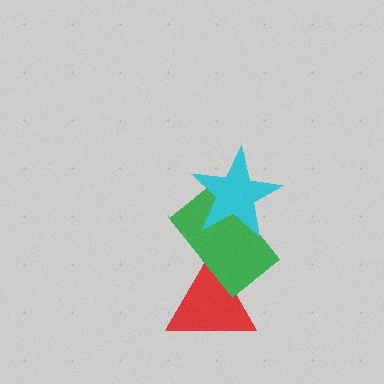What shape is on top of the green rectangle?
The cyan star is on top of the green rectangle.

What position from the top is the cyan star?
The cyan star is 1st from the top.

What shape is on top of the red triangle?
The green rectangle is on top of the red triangle.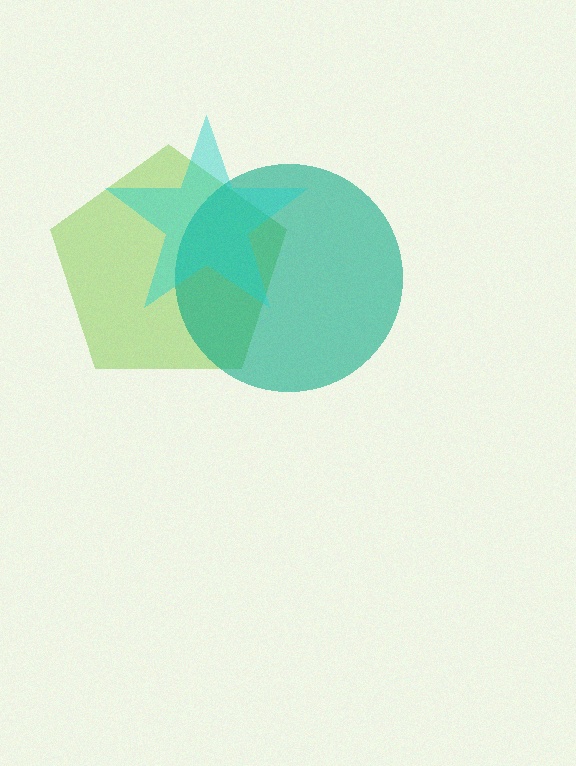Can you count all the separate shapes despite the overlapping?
Yes, there are 3 separate shapes.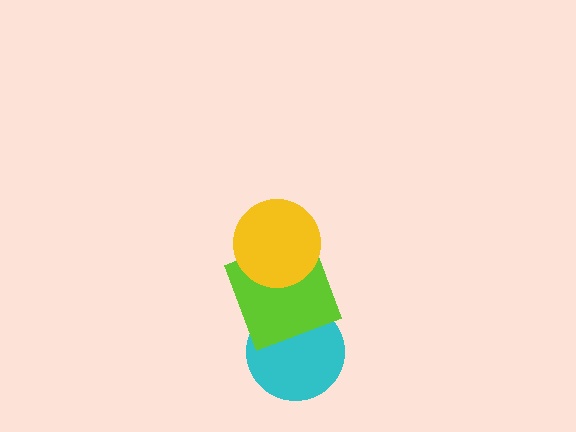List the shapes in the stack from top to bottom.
From top to bottom: the yellow circle, the lime square, the cyan circle.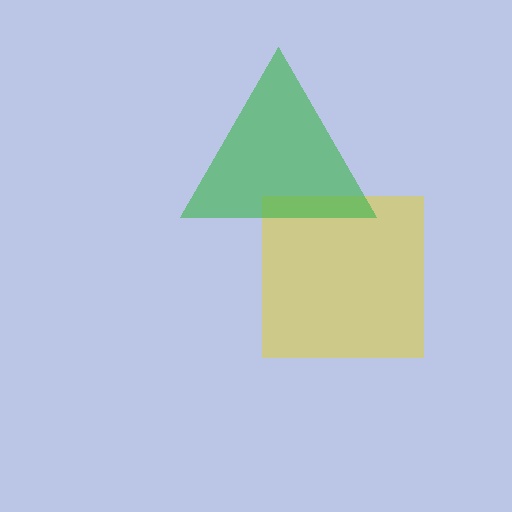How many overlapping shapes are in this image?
There are 2 overlapping shapes in the image.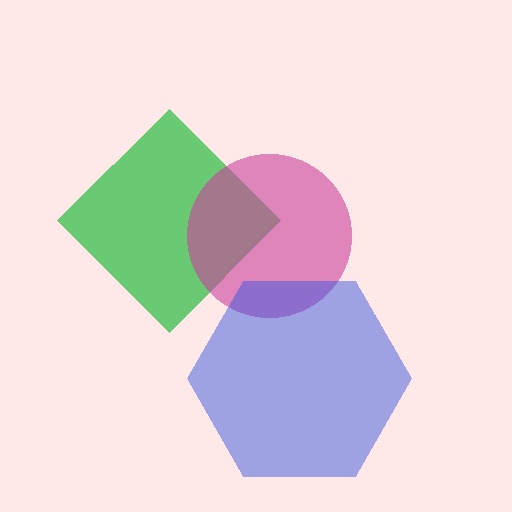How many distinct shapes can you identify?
There are 3 distinct shapes: a green diamond, a magenta circle, a blue hexagon.